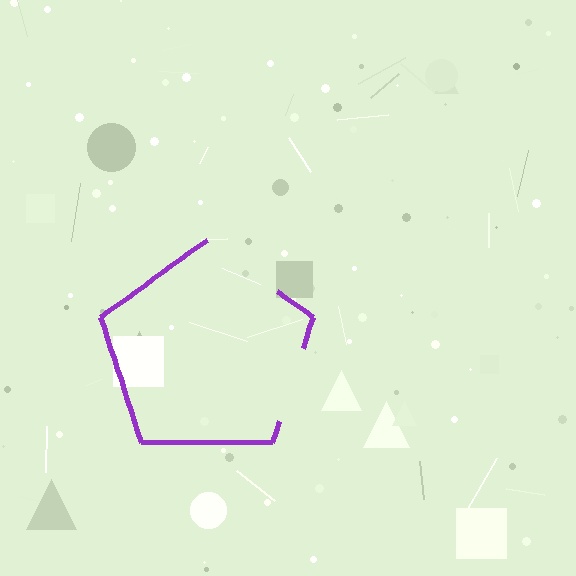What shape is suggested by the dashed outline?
The dashed outline suggests a pentagon.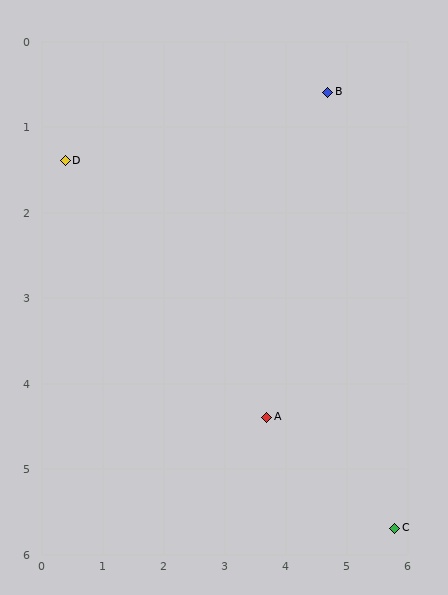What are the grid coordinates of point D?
Point D is at approximately (0.4, 1.4).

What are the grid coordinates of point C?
Point C is at approximately (5.8, 5.7).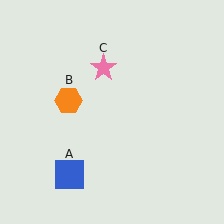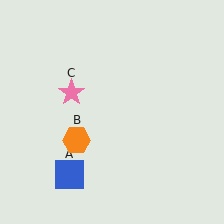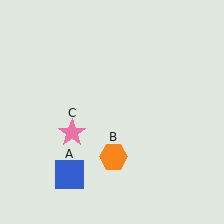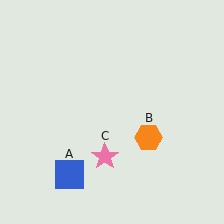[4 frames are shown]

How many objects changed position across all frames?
2 objects changed position: orange hexagon (object B), pink star (object C).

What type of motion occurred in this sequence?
The orange hexagon (object B), pink star (object C) rotated counterclockwise around the center of the scene.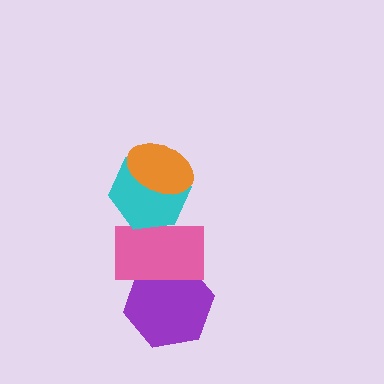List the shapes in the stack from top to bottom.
From top to bottom: the orange ellipse, the cyan hexagon, the pink rectangle, the purple hexagon.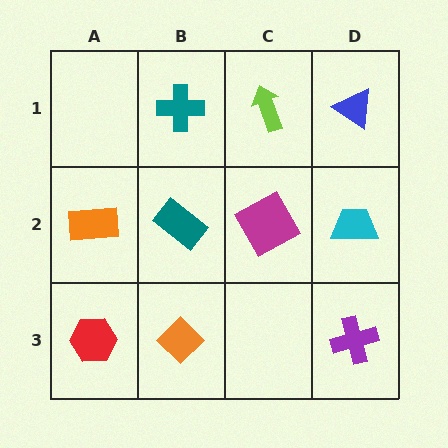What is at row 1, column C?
A lime arrow.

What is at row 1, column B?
A teal cross.